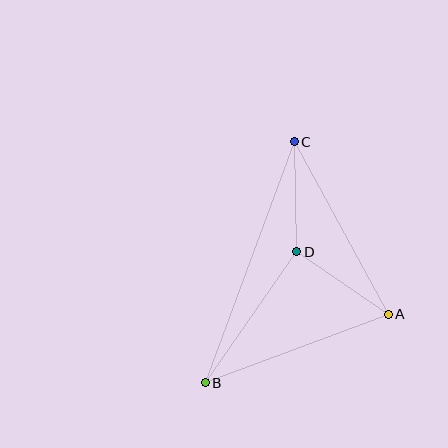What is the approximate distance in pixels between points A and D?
The distance between A and D is approximately 111 pixels.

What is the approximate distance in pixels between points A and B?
The distance between A and B is approximately 196 pixels.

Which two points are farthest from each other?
Points B and C are farthest from each other.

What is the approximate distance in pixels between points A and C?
The distance between A and C is approximately 196 pixels.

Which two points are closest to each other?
Points C and D are closest to each other.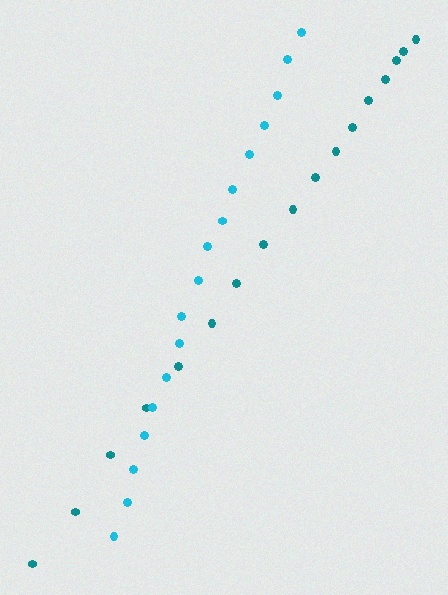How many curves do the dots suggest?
There are 2 distinct paths.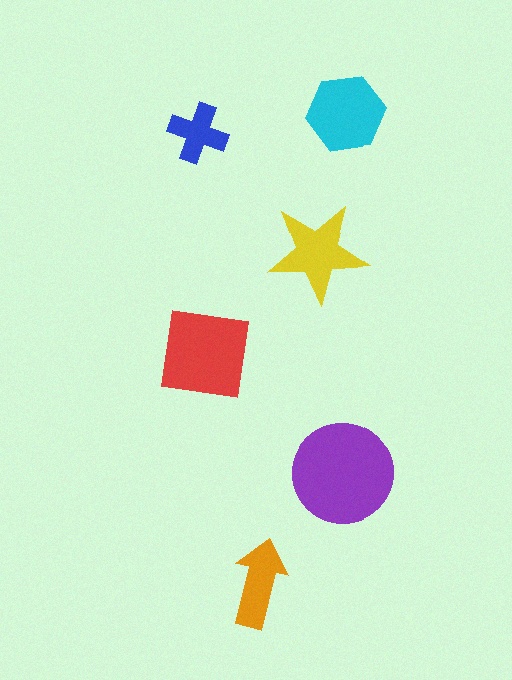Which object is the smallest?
The blue cross.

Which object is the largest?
The purple circle.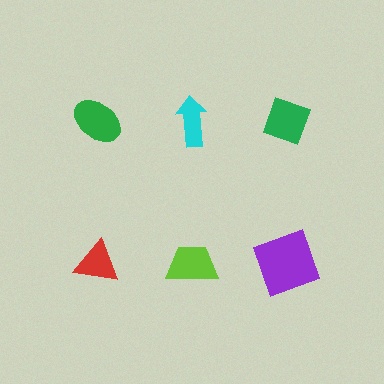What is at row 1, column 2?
A cyan arrow.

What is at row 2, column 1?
A red triangle.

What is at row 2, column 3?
A purple square.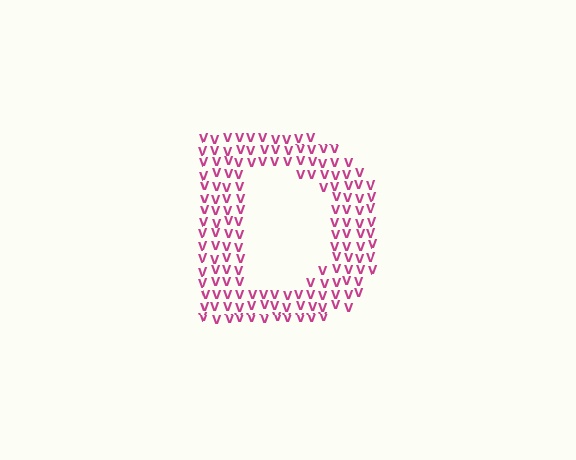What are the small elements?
The small elements are letter V's.